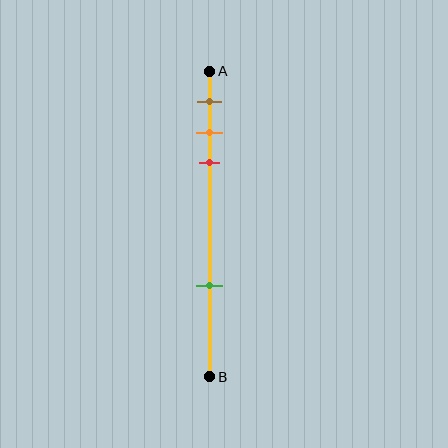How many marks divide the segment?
There are 4 marks dividing the segment.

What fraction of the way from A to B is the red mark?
The red mark is approximately 30% (0.3) of the way from A to B.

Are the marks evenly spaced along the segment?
No, the marks are not evenly spaced.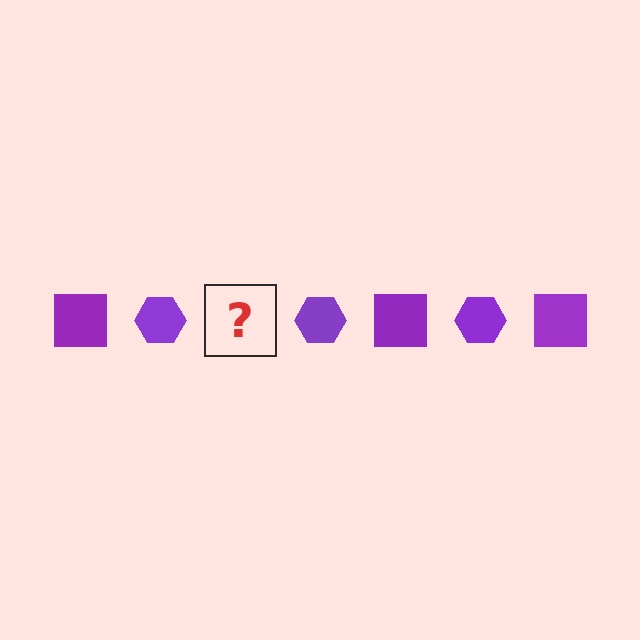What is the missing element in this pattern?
The missing element is a purple square.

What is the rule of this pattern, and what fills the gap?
The rule is that the pattern cycles through square, hexagon shapes in purple. The gap should be filled with a purple square.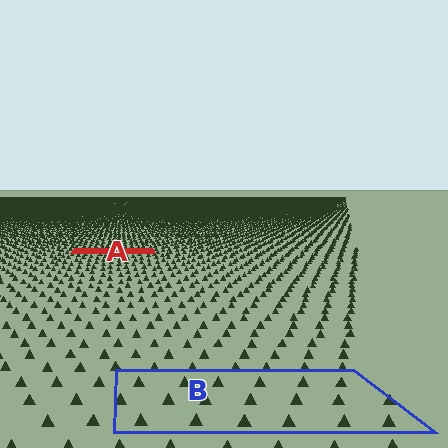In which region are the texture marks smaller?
The texture marks are smaller in region A, because it is farther away.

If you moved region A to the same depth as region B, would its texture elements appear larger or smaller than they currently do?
They would appear larger. At a closer depth, the same texture elements are projected at a bigger on-screen size.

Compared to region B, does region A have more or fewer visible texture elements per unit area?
Region A has more texture elements per unit area — they are packed more densely because it is farther away.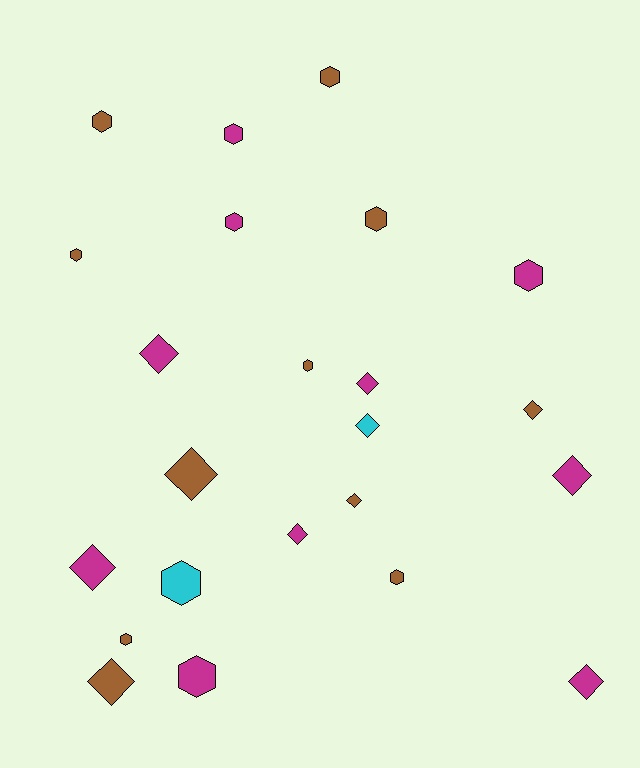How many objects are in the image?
There are 23 objects.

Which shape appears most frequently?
Hexagon, with 12 objects.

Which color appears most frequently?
Brown, with 11 objects.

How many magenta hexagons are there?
There are 4 magenta hexagons.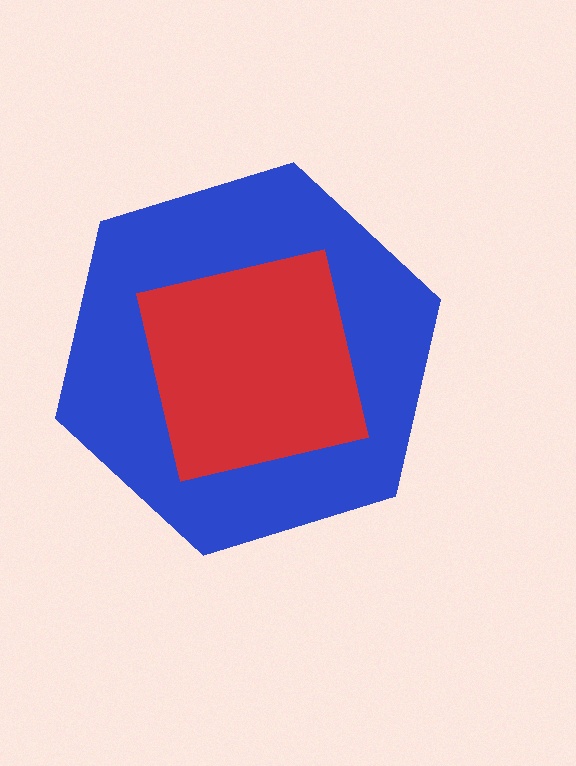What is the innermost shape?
The red square.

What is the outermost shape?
The blue hexagon.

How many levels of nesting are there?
2.